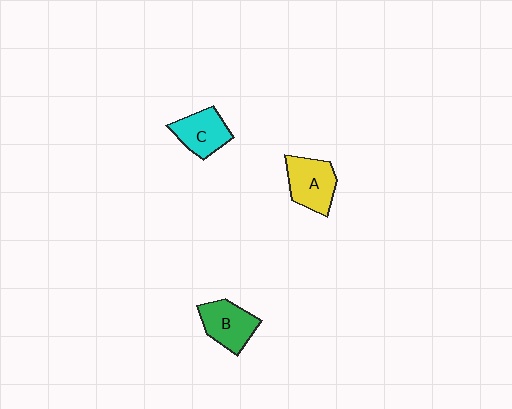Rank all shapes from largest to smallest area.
From largest to smallest: A (yellow), B (green), C (cyan).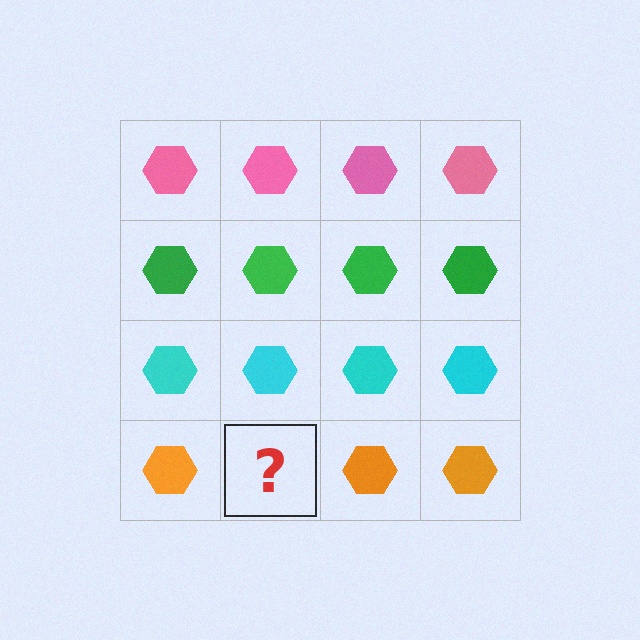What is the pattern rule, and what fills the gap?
The rule is that each row has a consistent color. The gap should be filled with an orange hexagon.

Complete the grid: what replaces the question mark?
The question mark should be replaced with an orange hexagon.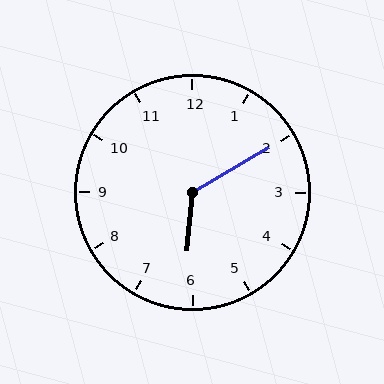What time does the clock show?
6:10.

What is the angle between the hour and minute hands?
Approximately 125 degrees.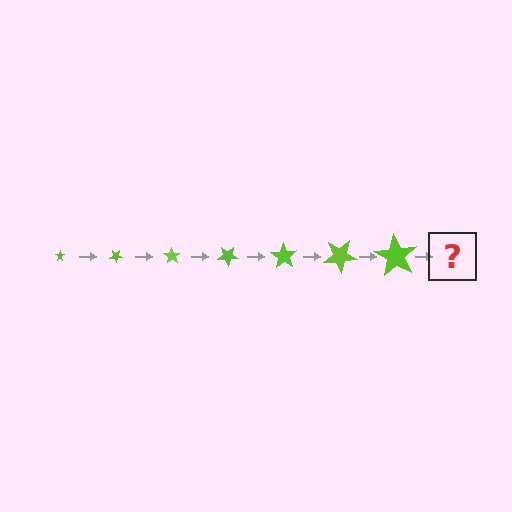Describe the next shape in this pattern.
It should be a star, larger than the previous one and rotated 245 degrees from the start.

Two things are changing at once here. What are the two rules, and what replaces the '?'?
The two rules are that the star grows larger each step and it rotates 35 degrees each step. The '?' should be a star, larger than the previous one and rotated 245 degrees from the start.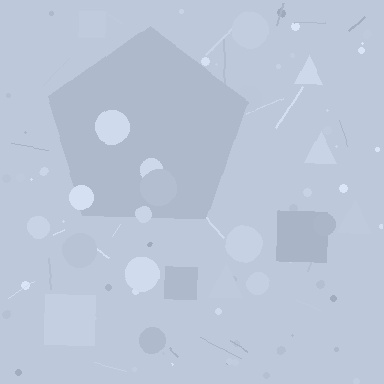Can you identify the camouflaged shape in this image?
The camouflaged shape is a pentagon.